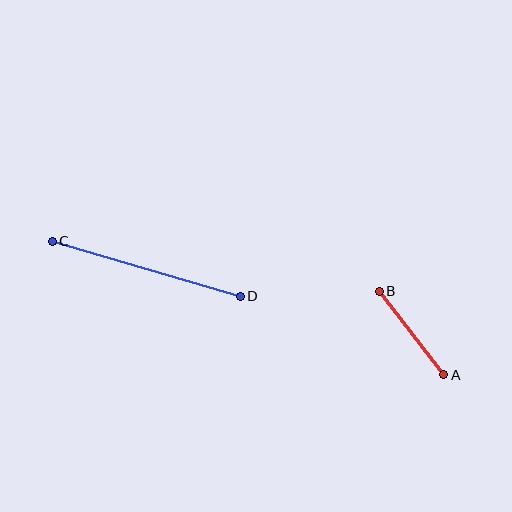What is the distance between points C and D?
The distance is approximately 196 pixels.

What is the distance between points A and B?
The distance is approximately 105 pixels.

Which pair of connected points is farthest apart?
Points C and D are farthest apart.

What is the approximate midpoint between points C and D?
The midpoint is at approximately (146, 269) pixels.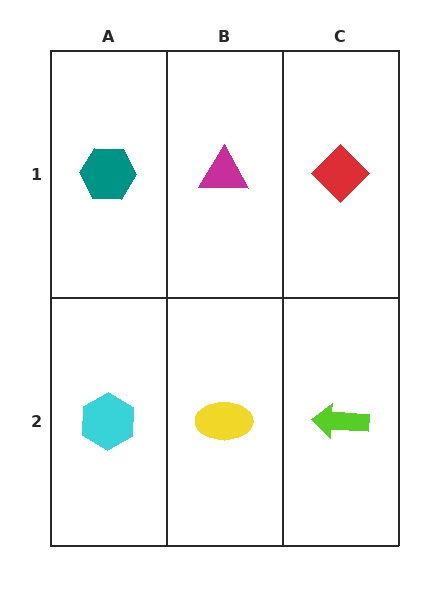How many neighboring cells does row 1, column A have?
2.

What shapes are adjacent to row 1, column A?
A cyan hexagon (row 2, column A), a magenta triangle (row 1, column B).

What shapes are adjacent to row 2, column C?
A red diamond (row 1, column C), a yellow ellipse (row 2, column B).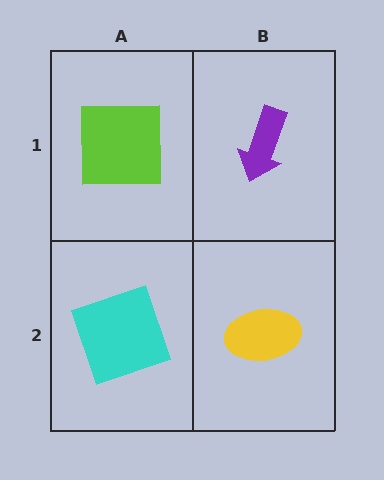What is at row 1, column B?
A purple arrow.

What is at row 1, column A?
A lime square.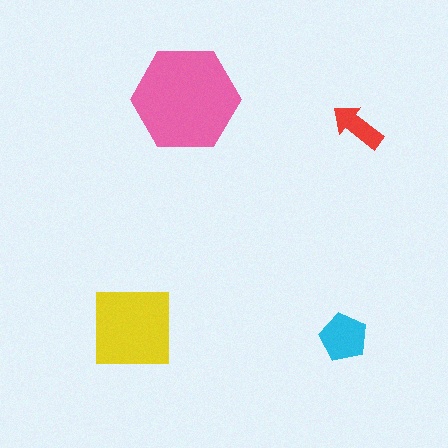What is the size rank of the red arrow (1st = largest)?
4th.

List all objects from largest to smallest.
The pink hexagon, the yellow square, the cyan pentagon, the red arrow.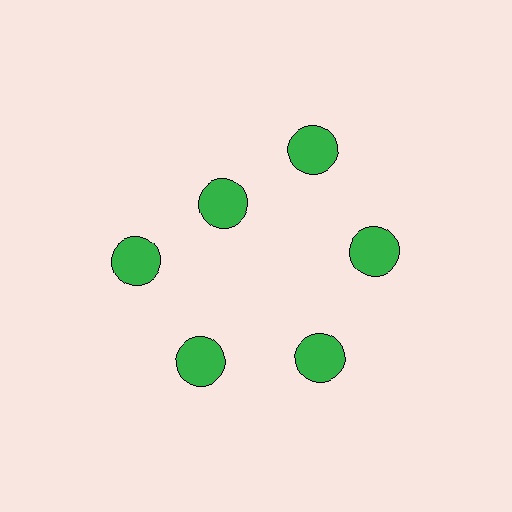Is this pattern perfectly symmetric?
No. The 6 green circles are arranged in a ring, but one element near the 11 o'clock position is pulled inward toward the center, breaking the 6-fold rotational symmetry.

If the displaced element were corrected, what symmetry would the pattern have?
It would have 6-fold rotational symmetry — the pattern would map onto itself every 60 degrees.